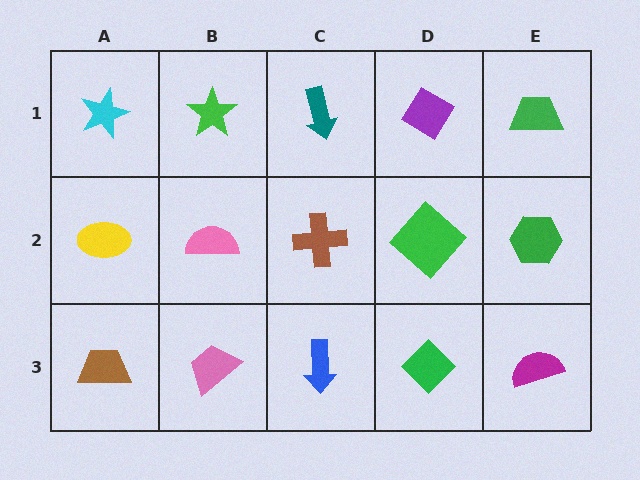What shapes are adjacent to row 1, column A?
A yellow ellipse (row 2, column A), a green star (row 1, column B).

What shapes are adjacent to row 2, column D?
A purple diamond (row 1, column D), a green diamond (row 3, column D), a brown cross (row 2, column C), a green hexagon (row 2, column E).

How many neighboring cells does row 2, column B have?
4.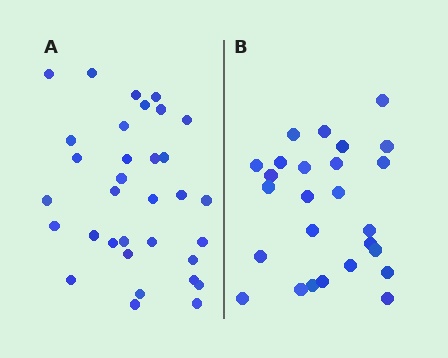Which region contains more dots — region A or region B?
Region A (the left region) has more dots.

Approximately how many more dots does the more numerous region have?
Region A has roughly 8 or so more dots than region B.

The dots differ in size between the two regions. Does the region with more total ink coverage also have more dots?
No. Region B has more total ink coverage because its dots are larger, but region A actually contains more individual dots. Total area can be misleading — the number of items is what matters here.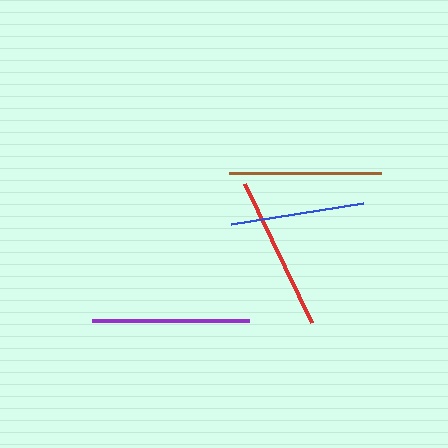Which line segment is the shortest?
The blue line is the shortest at approximately 134 pixels.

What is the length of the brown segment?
The brown segment is approximately 152 pixels long.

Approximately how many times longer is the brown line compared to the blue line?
The brown line is approximately 1.1 times the length of the blue line.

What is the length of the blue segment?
The blue segment is approximately 134 pixels long.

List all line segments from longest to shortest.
From longest to shortest: purple, red, brown, blue.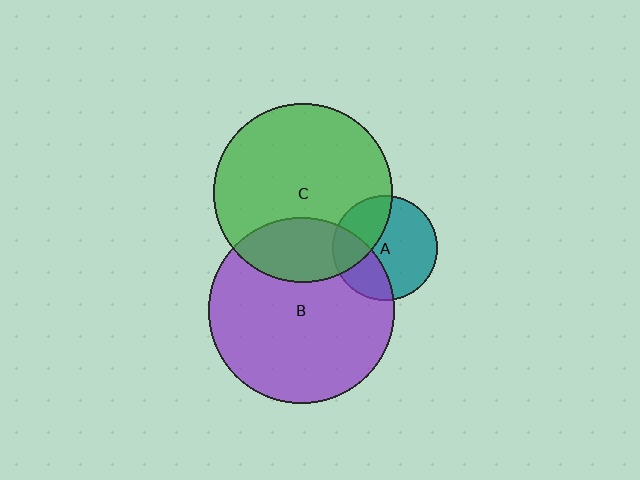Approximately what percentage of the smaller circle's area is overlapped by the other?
Approximately 25%.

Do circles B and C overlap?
Yes.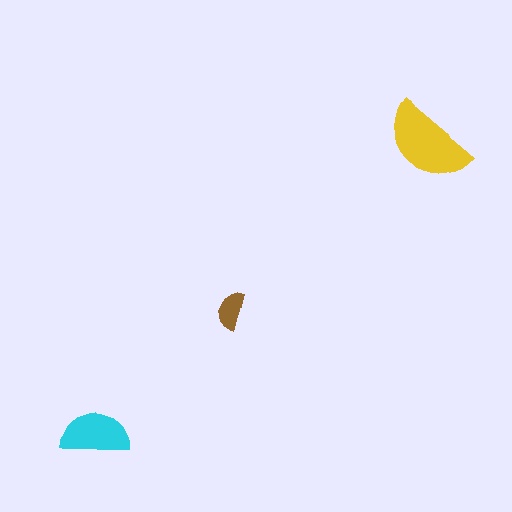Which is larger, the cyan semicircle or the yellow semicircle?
The yellow one.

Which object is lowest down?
The cyan semicircle is bottommost.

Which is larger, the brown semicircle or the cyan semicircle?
The cyan one.